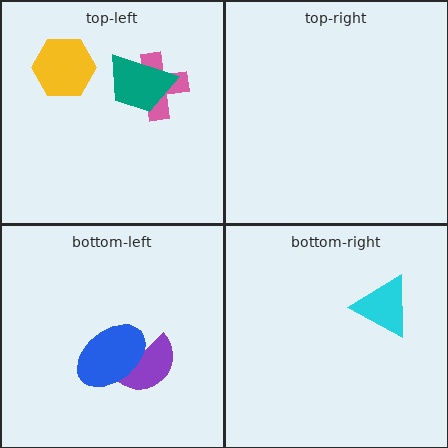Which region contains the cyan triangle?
The bottom-right region.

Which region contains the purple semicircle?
The bottom-left region.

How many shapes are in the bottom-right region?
1.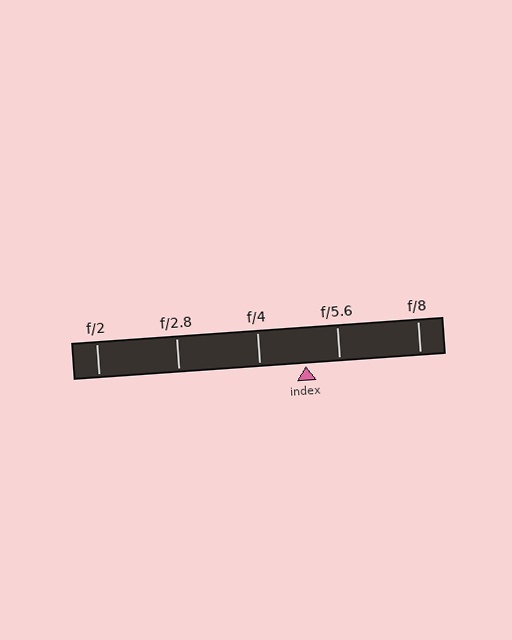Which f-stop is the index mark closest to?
The index mark is closest to f/5.6.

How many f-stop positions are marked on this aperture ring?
There are 5 f-stop positions marked.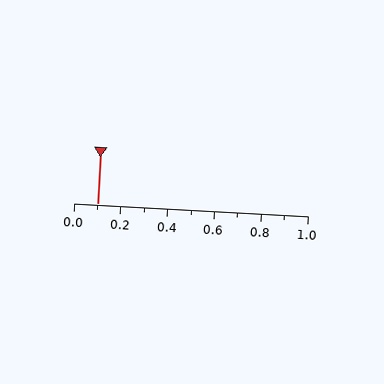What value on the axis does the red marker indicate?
The marker indicates approximately 0.1.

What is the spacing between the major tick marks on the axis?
The major ticks are spaced 0.2 apart.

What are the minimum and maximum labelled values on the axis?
The axis runs from 0.0 to 1.0.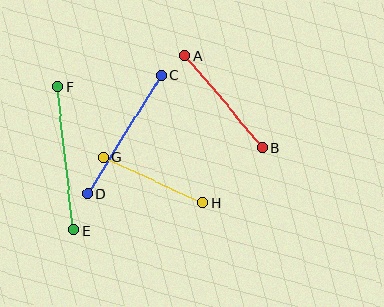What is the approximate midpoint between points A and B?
The midpoint is at approximately (224, 102) pixels.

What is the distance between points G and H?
The distance is approximately 110 pixels.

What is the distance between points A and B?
The distance is approximately 120 pixels.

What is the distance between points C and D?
The distance is approximately 139 pixels.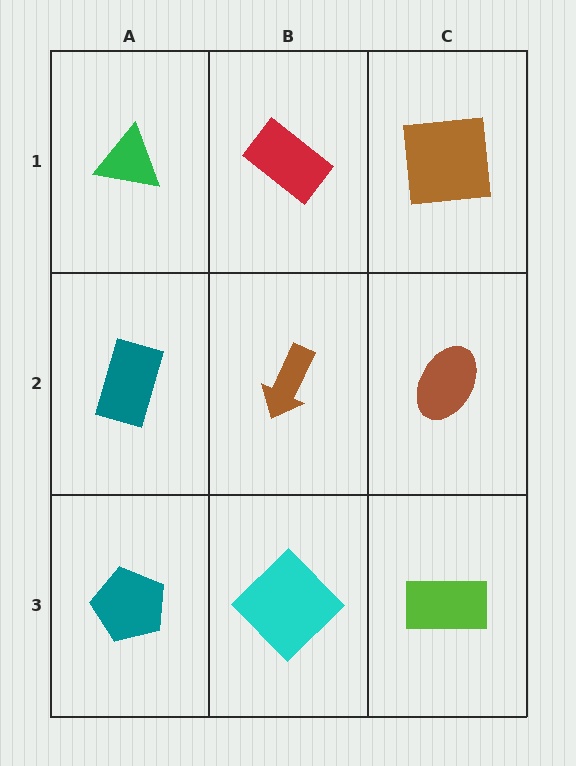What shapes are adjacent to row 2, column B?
A red rectangle (row 1, column B), a cyan diamond (row 3, column B), a teal rectangle (row 2, column A), a brown ellipse (row 2, column C).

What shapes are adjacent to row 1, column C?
A brown ellipse (row 2, column C), a red rectangle (row 1, column B).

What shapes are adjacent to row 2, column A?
A green triangle (row 1, column A), a teal pentagon (row 3, column A), a brown arrow (row 2, column B).